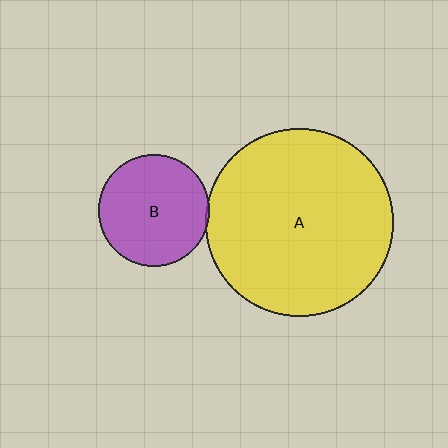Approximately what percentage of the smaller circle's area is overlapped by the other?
Approximately 5%.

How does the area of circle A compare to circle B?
Approximately 2.8 times.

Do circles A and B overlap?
Yes.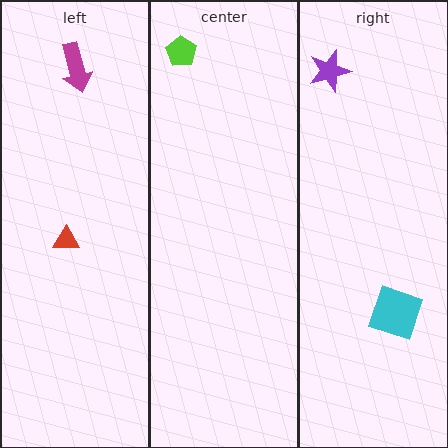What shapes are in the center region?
The lime pentagon.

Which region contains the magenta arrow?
The left region.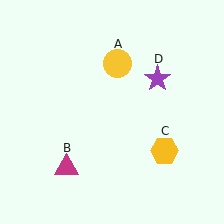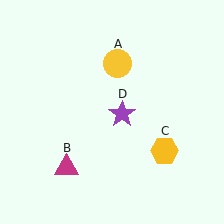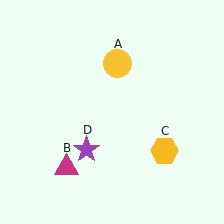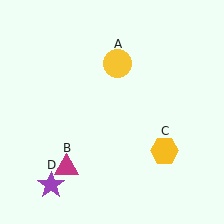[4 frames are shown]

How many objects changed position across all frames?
1 object changed position: purple star (object D).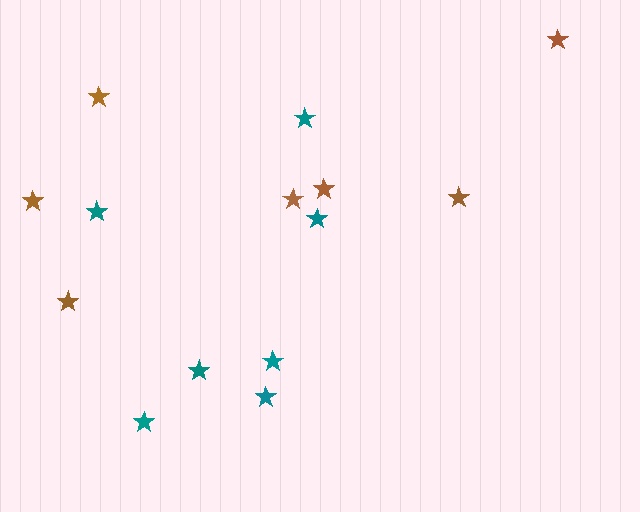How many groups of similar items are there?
There are 2 groups: one group of brown stars (7) and one group of teal stars (7).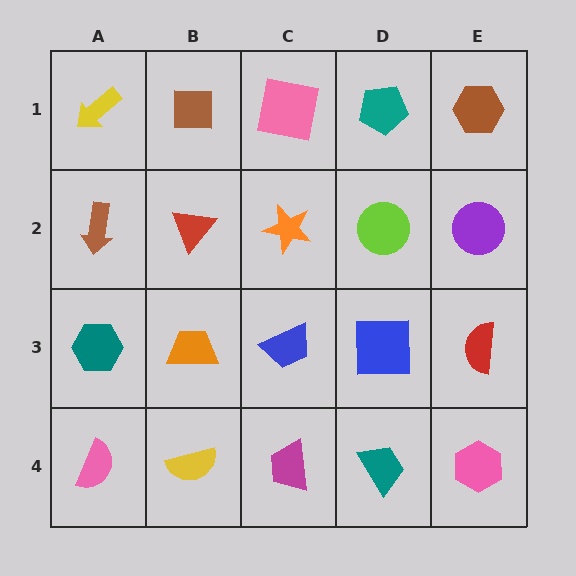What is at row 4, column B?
A yellow semicircle.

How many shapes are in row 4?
5 shapes.